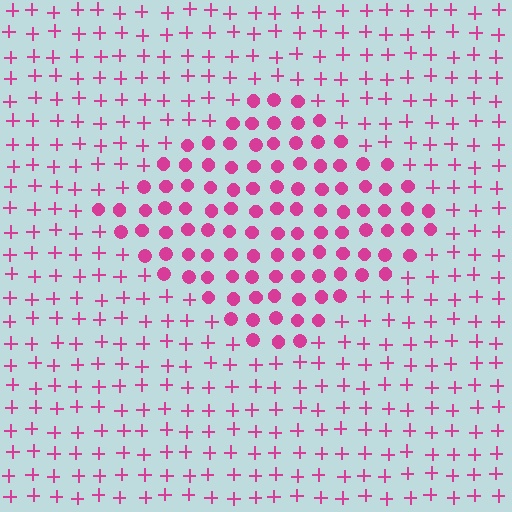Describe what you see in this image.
The image is filled with small magenta elements arranged in a uniform grid. A diamond-shaped region contains circles, while the surrounding area contains plus signs. The boundary is defined purely by the change in element shape.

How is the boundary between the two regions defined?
The boundary is defined by a change in element shape: circles inside vs. plus signs outside. All elements share the same color and spacing.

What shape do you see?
I see a diamond.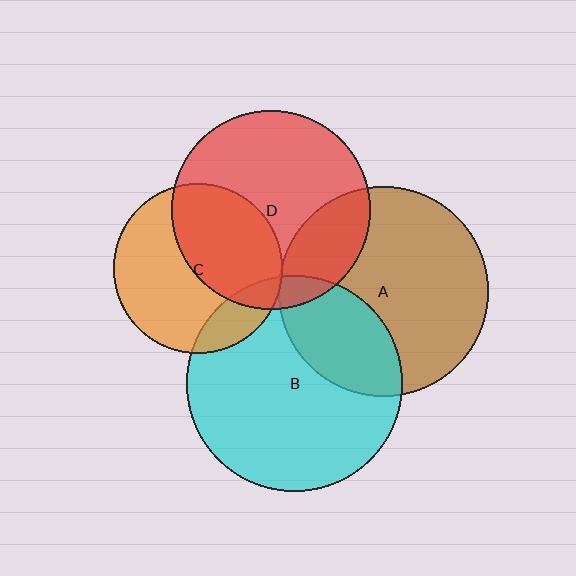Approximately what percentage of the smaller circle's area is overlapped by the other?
Approximately 10%.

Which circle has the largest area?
Circle B (cyan).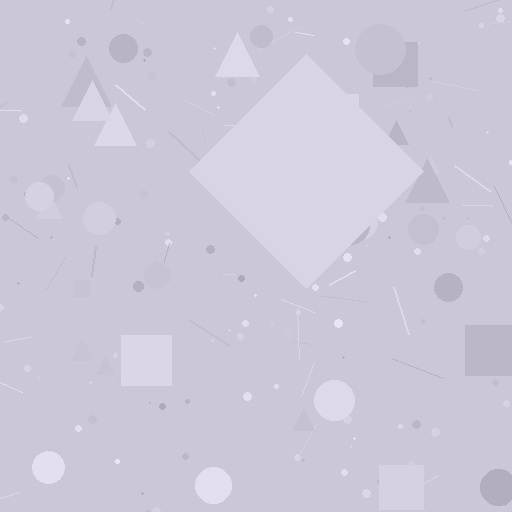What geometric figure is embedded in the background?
A diamond is embedded in the background.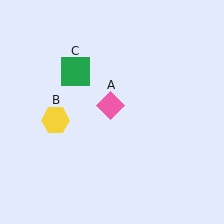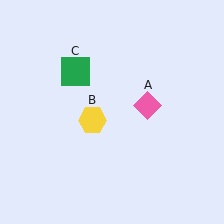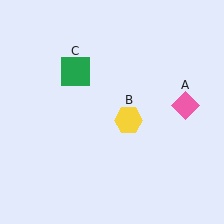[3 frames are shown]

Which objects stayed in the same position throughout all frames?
Green square (object C) remained stationary.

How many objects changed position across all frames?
2 objects changed position: pink diamond (object A), yellow hexagon (object B).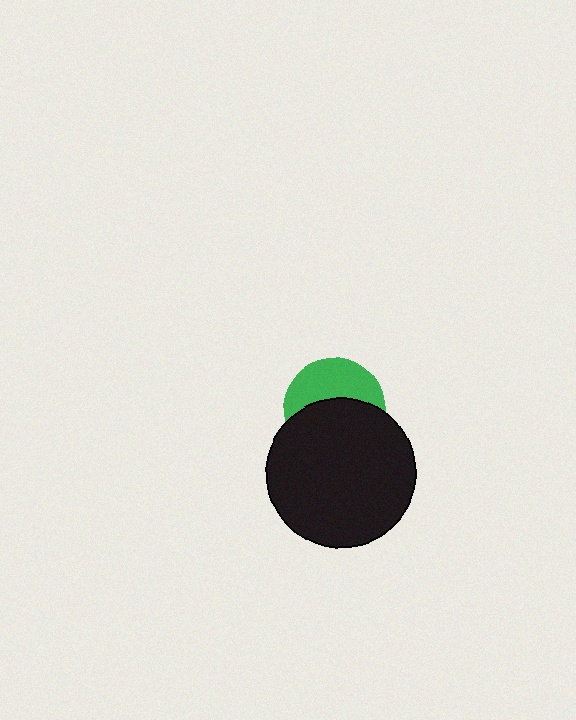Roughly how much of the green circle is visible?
A small part of it is visible (roughly 44%).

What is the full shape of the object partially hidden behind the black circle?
The partially hidden object is a green circle.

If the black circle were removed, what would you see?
You would see the complete green circle.